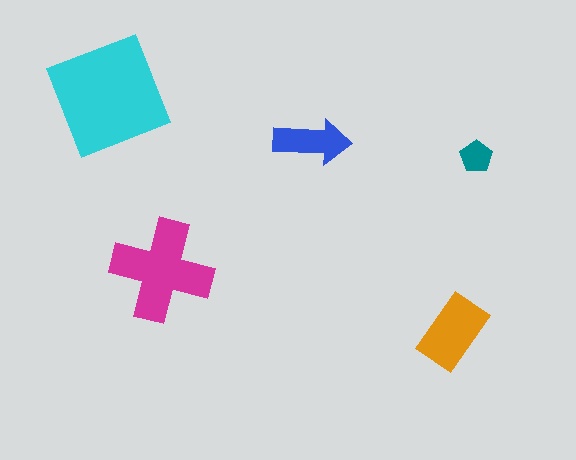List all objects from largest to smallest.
The cyan square, the magenta cross, the orange rectangle, the blue arrow, the teal pentagon.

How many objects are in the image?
There are 5 objects in the image.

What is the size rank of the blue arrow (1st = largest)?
4th.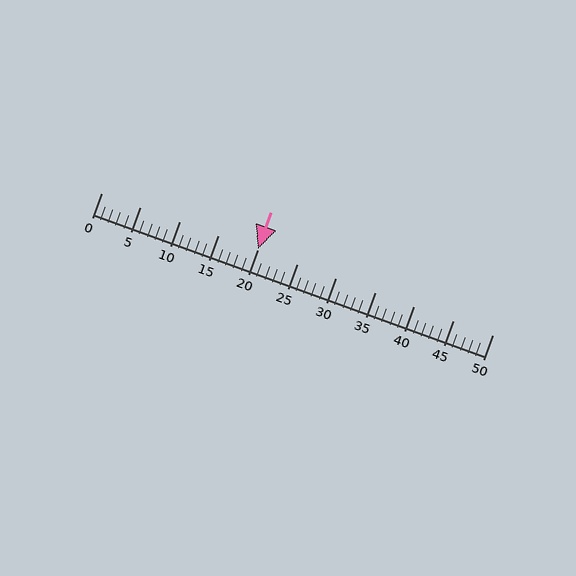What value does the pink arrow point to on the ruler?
The pink arrow points to approximately 20.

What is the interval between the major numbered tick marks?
The major tick marks are spaced 5 units apart.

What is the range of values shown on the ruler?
The ruler shows values from 0 to 50.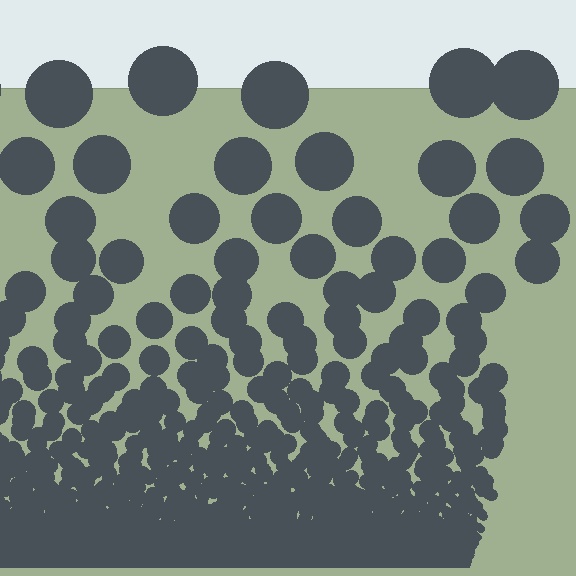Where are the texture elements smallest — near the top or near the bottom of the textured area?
Near the bottom.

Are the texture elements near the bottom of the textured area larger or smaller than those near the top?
Smaller. The gradient is inverted — elements near the bottom are smaller and denser.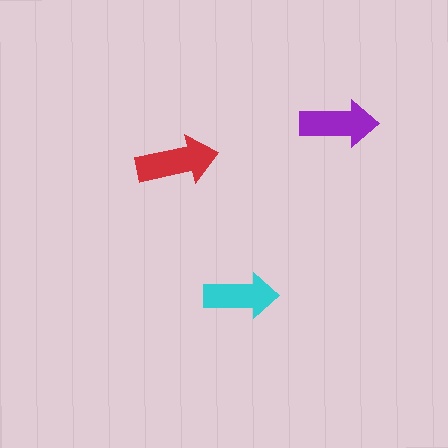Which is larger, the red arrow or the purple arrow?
The red one.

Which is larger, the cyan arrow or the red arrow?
The red one.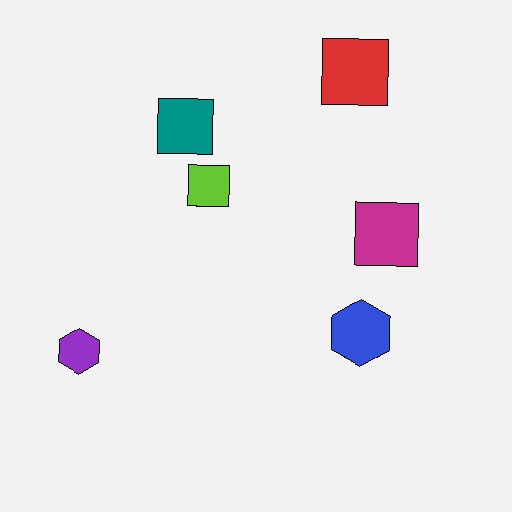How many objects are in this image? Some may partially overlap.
There are 6 objects.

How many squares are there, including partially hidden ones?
There are 4 squares.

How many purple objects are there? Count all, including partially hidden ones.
There is 1 purple object.